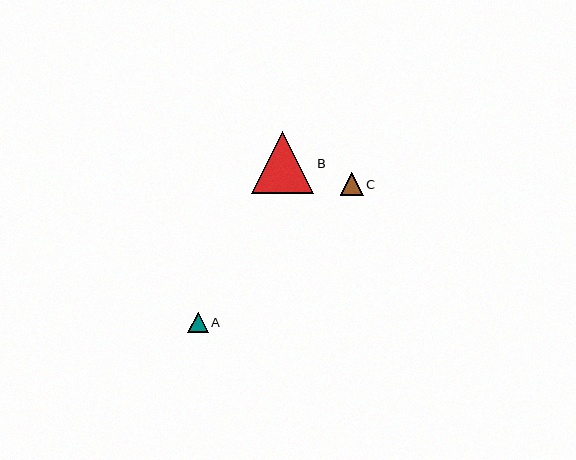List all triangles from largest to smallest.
From largest to smallest: B, C, A.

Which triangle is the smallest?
Triangle A is the smallest with a size of approximately 20 pixels.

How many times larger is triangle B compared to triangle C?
Triangle B is approximately 2.7 times the size of triangle C.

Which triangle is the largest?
Triangle B is the largest with a size of approximately 62 pixels.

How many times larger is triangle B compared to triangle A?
Triangle B is approximately 3.1 times the size of triangle A.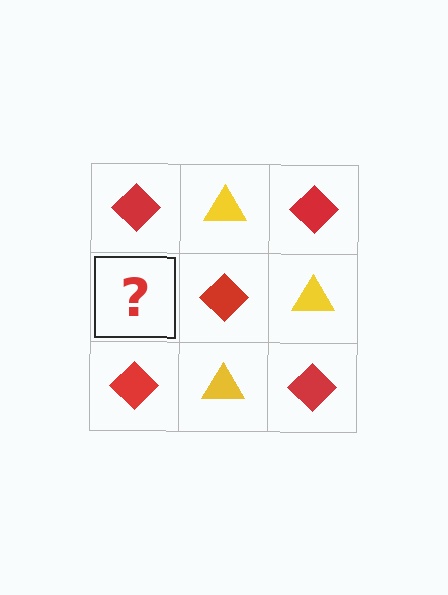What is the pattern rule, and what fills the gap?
The rule is that it alternates red diamond and yellow triangle in a checkerboard pattern. The gap should be filled with a yellow triangle.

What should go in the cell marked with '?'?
The missing cell should contain a yellow triangle.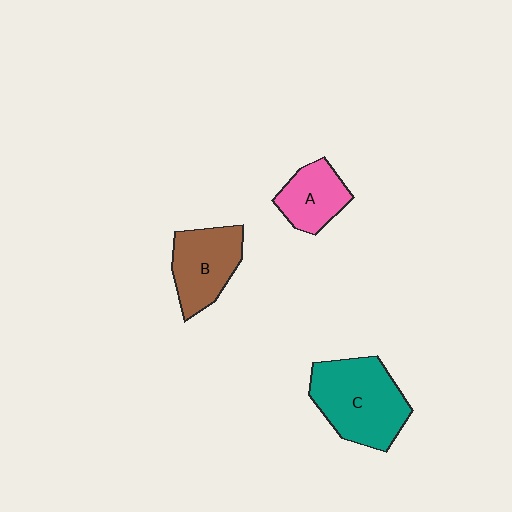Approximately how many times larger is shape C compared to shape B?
Approximately 1.4 times.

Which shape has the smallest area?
Shape A (pink).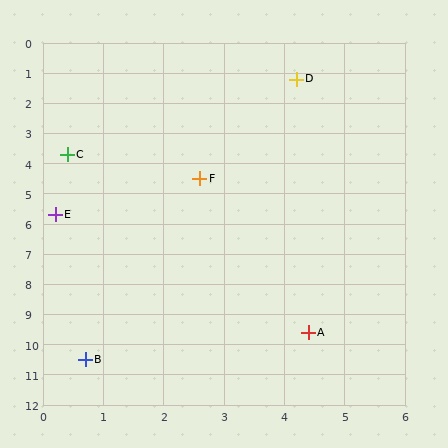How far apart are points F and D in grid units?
Points F and D are about 3.7 grid units apart.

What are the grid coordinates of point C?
Point C is at approximately (0.4, 3.7).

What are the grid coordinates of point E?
Point E is at approximately (0.2, 5.7).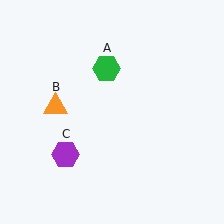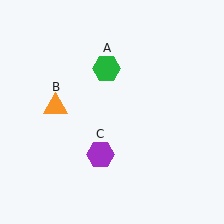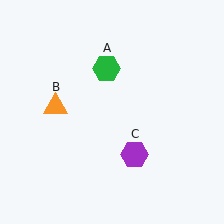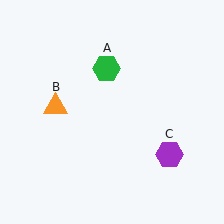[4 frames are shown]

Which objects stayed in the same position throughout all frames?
Green hexagon (object A) and orange triangle (object B) remained stationary.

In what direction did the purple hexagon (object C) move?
The purple hexagon (object C) moved right.